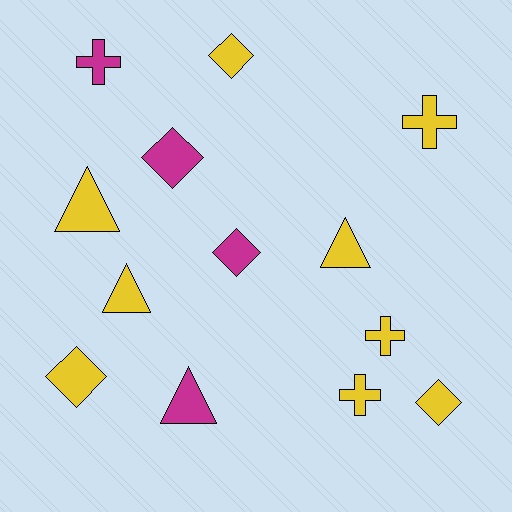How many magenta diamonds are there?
There are 2 magenta diamonds.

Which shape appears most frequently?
Diamond, with 5 objects.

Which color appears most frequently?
Yellow, with 9 objects.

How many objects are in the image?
There are 13 objects.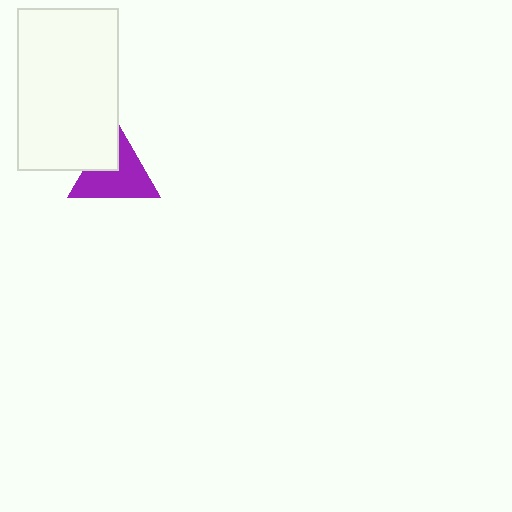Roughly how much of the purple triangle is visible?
Most of it is visible (roughly 70%).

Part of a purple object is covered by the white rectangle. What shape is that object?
It is a triangle.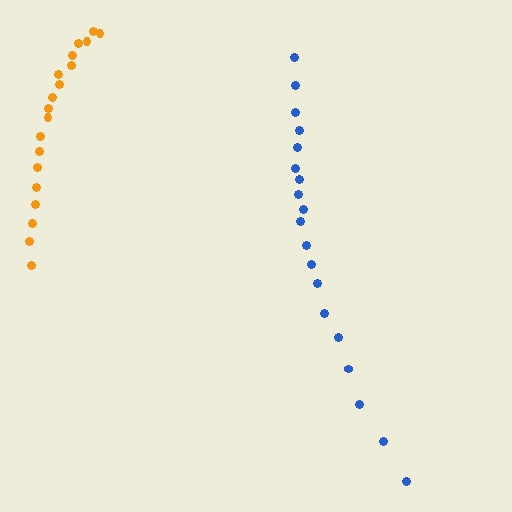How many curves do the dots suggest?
There are 2 distinct paths.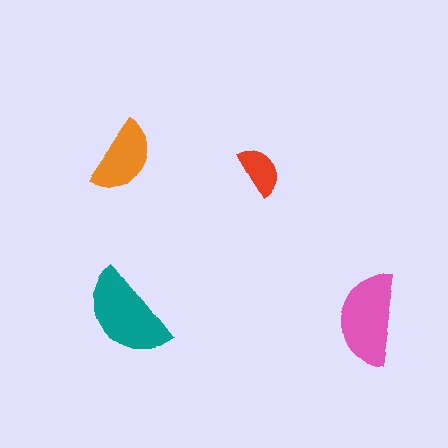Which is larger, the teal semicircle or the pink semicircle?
The teal one.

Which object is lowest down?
The pink semicircle is bottommost.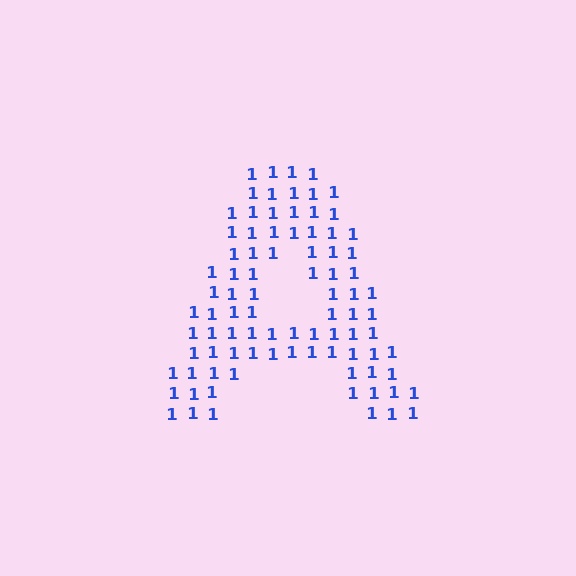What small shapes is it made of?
It is made of small digit 1's.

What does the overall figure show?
The overall figure shows the letter A.